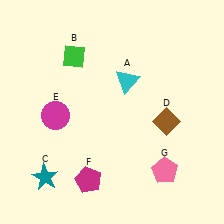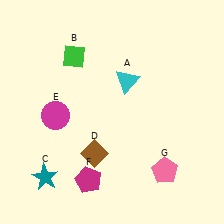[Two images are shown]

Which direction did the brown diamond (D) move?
The brown diamond (D) moved left.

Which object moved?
The brown diamond (D) moved left.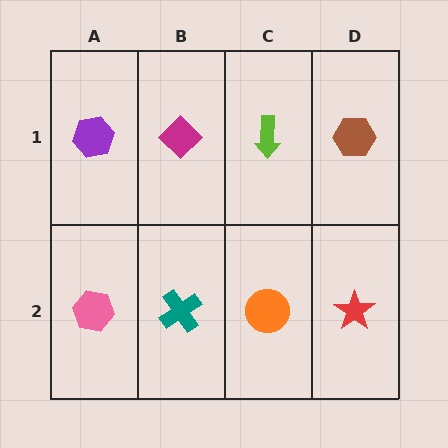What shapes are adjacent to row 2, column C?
A lime arrow (row 1, column C), a teal cross (row 2, column B), a red star (row 2, column D).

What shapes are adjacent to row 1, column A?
A pink hexagon (row 2, column A), a magenta diamond (row 1, column B).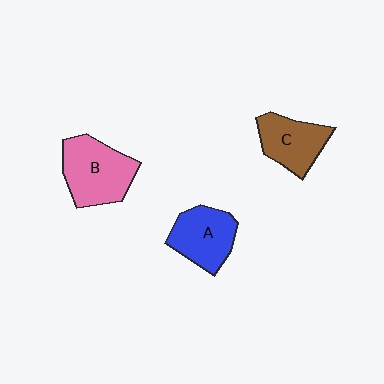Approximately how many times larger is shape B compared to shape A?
Approximately 1.2 times.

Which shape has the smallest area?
Shape C (brown).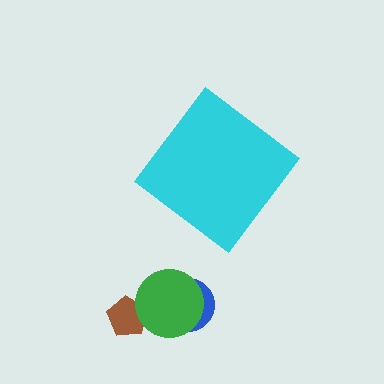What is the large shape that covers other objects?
A cyan diamond.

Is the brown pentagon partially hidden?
No, the brown pentagon is fully visible.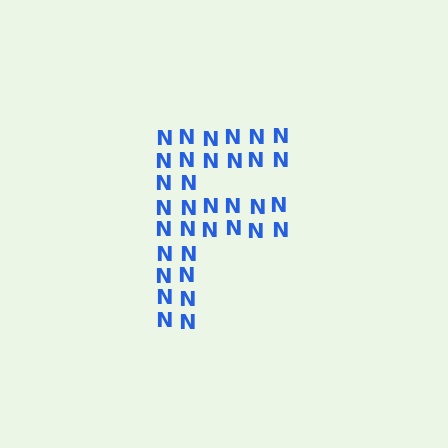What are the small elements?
The small elements are letter N's.